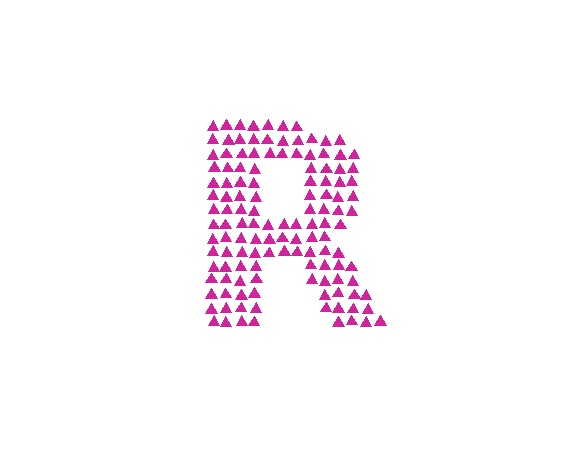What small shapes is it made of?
It is made of small triangles.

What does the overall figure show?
The overall figure shows the letter R.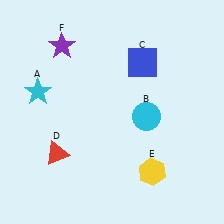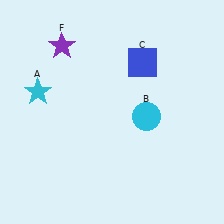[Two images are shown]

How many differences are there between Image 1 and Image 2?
There are 2 differences between the two images.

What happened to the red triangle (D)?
The red triangle (D) was removed in Image 2. It was in the bottom-left area of Image 1.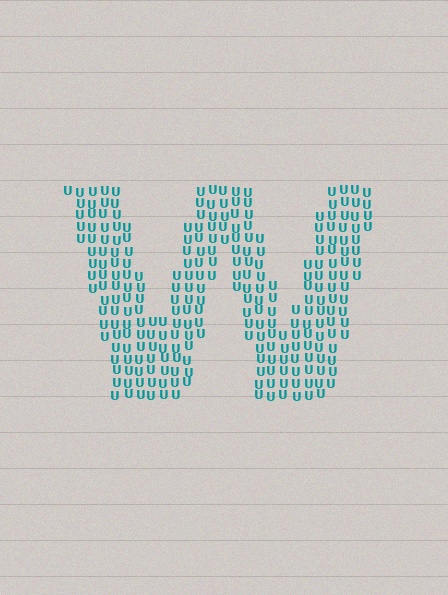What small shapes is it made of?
It is made of small letter U's.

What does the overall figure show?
The overall figure shows the letter W.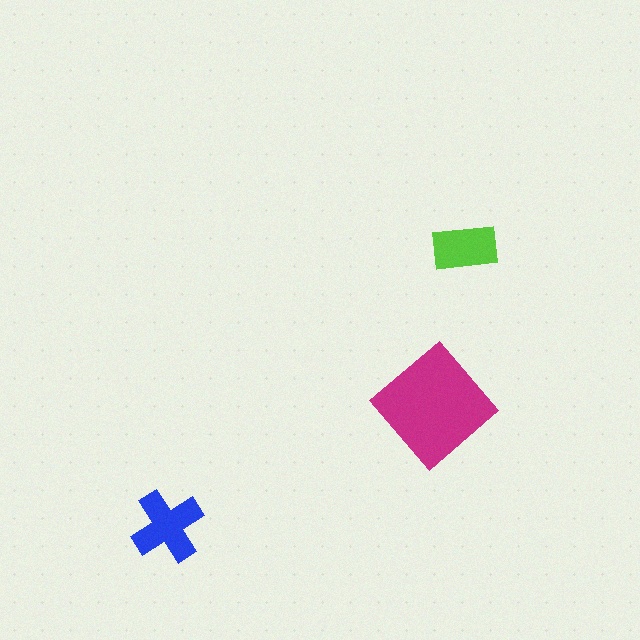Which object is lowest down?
The blue cross is bottommost.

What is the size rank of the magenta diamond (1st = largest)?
1st.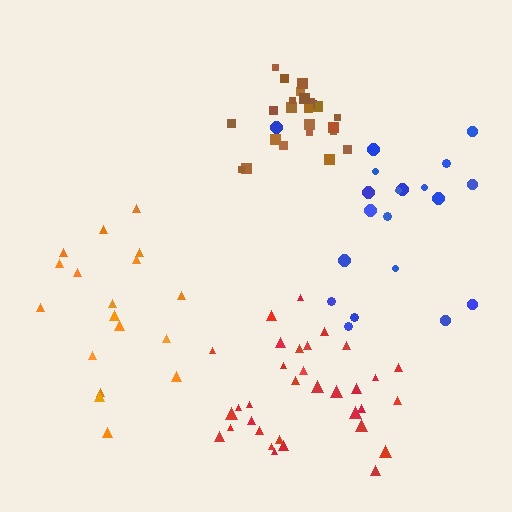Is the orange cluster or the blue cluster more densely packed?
Orange.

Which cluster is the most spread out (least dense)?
Blue.